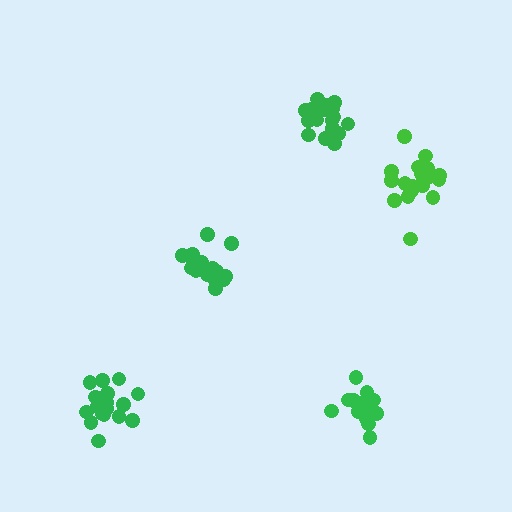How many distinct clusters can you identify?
There are 5 distinct clusters.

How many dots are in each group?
Group 1: 15 dots, Group 2: 18 dots, Group 3: 15 dots, Group 4: 17 dots, Group 5: 20 dots (85 total).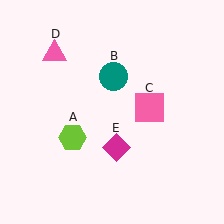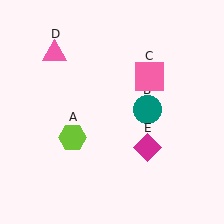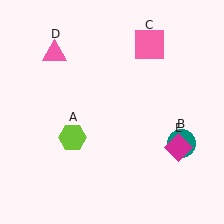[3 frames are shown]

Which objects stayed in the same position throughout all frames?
Lime hexagon (object A) and pink triangle (object D) remained stationary.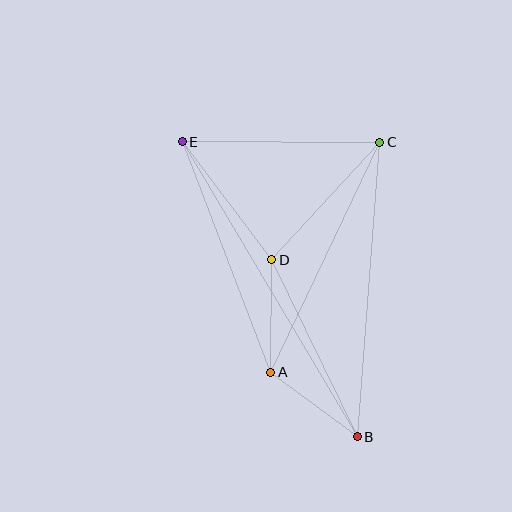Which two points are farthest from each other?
Points B and E are farthest from each other.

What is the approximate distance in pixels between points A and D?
The distance between A and D is approximately 112 pixels.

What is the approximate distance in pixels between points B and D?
The distance between B and D is approximately 197 pixels.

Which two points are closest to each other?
Points A and B are closest to each other.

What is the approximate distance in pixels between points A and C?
The distance between A and C is approximately 254 pixels.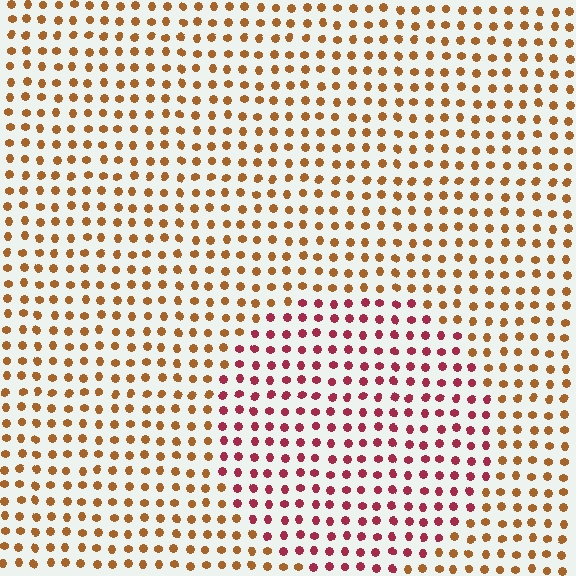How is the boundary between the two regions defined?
The boundary is defined purely by a slight shift in hue (about 45 degrees). Spacing, size, and orientation are identical on both sides.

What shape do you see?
I see a circle.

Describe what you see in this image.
The image is filled with small brown elements in a uniform arrangement. A circle-shaped region is visible where the elements are tinted to a slightly different hue, forming a subtle color boundary.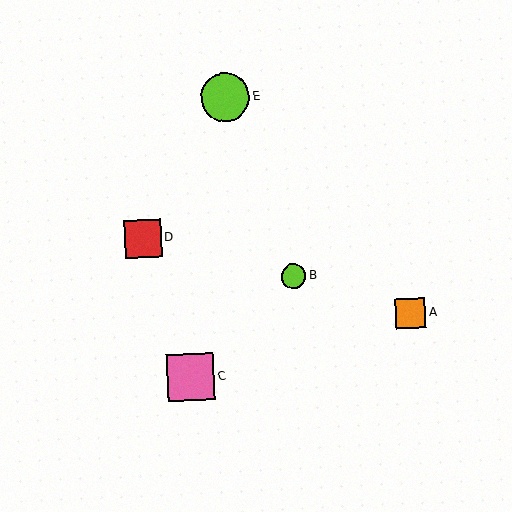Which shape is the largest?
The lime circle (labeled E) is the largest.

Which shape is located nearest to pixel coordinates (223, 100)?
The lime circle (labeled E) at (225, 97) is nearest to that location.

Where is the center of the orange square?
The center of the orange square is at (411, 313).